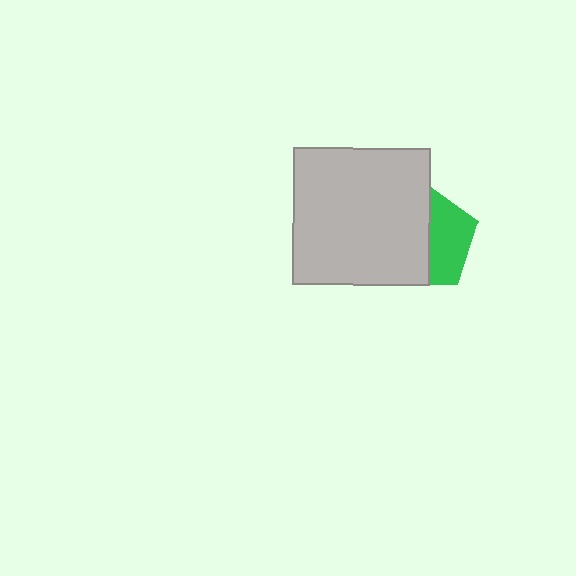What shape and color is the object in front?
The object in front is a light gray square.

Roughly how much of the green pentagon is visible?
A small part of it is visible (roughly 43%).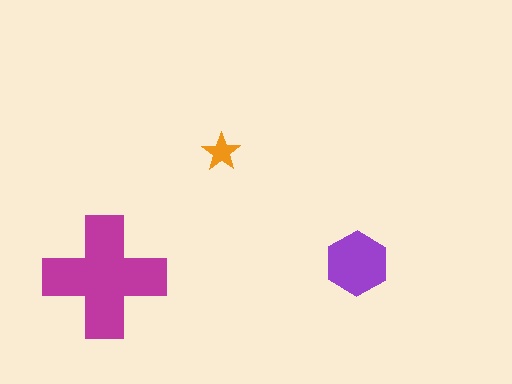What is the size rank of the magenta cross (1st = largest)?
1st.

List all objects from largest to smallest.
The magenta cross, the purple hexagon, the orange star.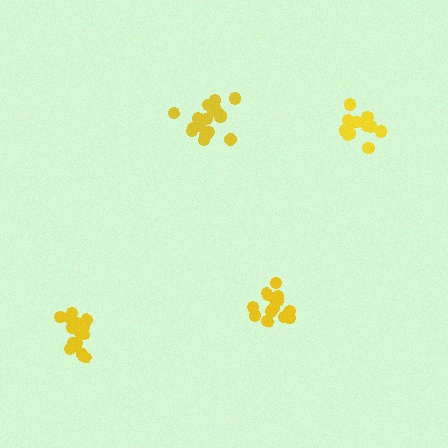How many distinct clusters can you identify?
There are 4 distinct clusters.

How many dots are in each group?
Group 1: 16 dots, Group 2: 15 dots, Group 3: 19 dots, Group 4: 13 dots (63 total).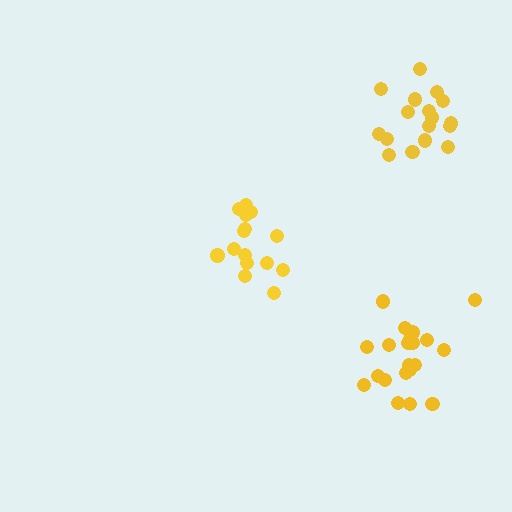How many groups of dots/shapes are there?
There are 3 groups.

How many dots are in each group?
Group 1: 15 dots, Group 2: 21 dots, Group 3: 17 dots (53 total).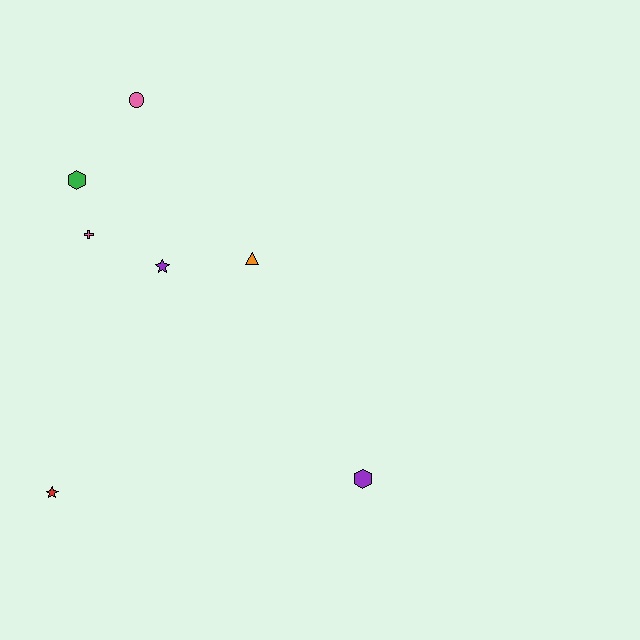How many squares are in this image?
There are no squares.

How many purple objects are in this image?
There are 2 purple objects.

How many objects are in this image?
There are 7 objects.